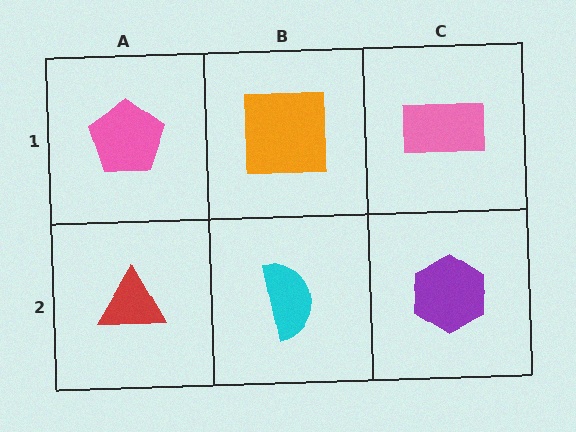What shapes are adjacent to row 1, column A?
A red triangle (row 2, column A), an orange square (row 1, column B).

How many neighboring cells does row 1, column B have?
3.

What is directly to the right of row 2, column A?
A cyan semicircle.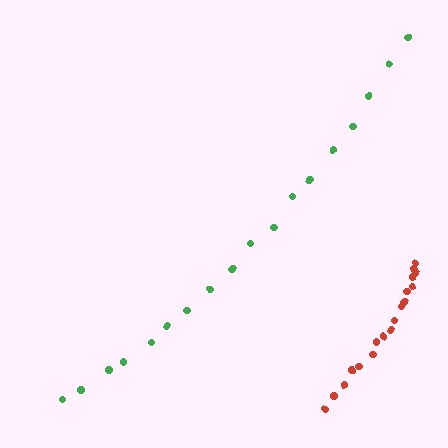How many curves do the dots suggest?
There are 2 distinct paths.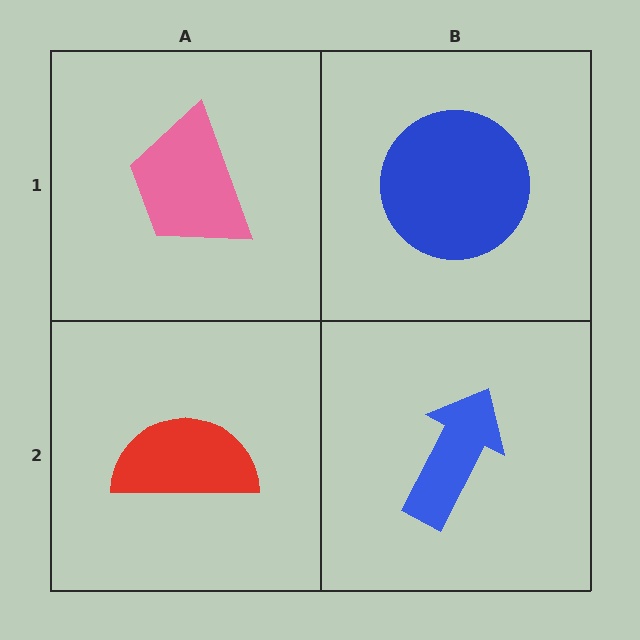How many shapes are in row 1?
2 shapes.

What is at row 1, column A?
A pink trapezoid.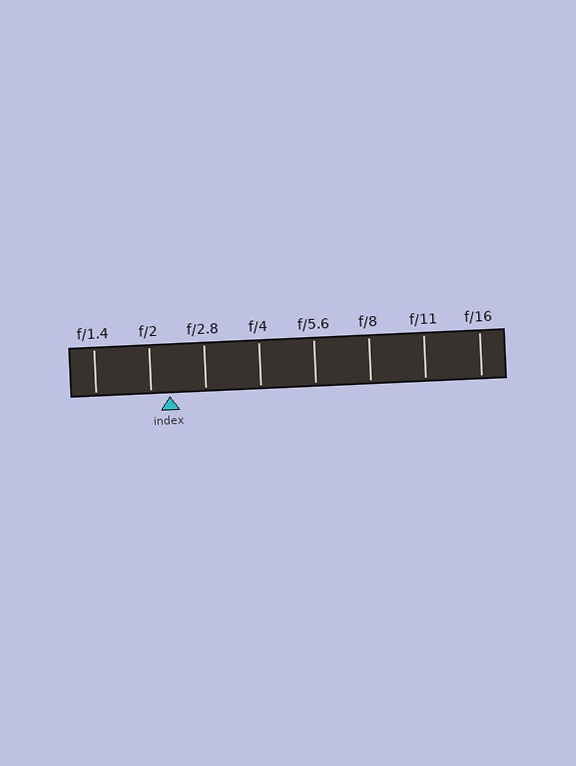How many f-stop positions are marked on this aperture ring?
There are 8 f-stop positions marked.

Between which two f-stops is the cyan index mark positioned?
The index mark is between f/2 and f/2.8.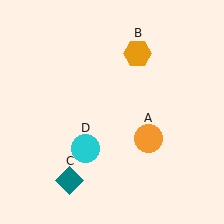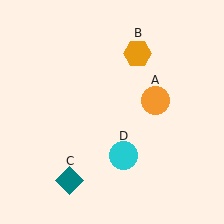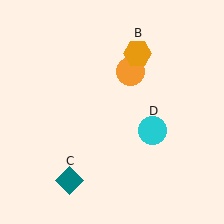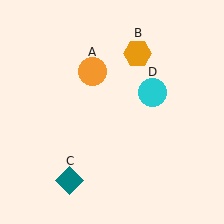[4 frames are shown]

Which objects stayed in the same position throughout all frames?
Orange hexagon (object B) and teal diamond (object C) remained stationary.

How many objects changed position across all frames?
2 objects changed position: orange circle (object A), cyan circle (object D).